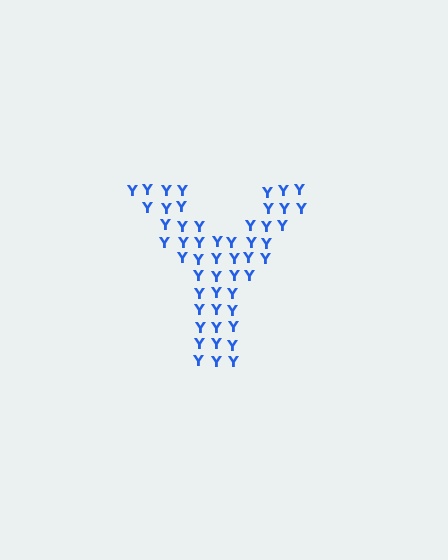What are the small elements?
The small elements are letter Y's.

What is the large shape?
The large shape is the letter Y.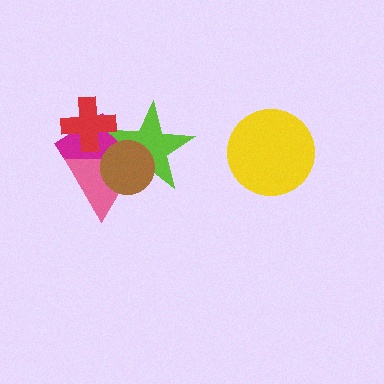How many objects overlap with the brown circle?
3 objects overlap with the brown circle.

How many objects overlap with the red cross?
3 objects overlap with the red cross.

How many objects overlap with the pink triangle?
4 objects overlap with the pink triangle.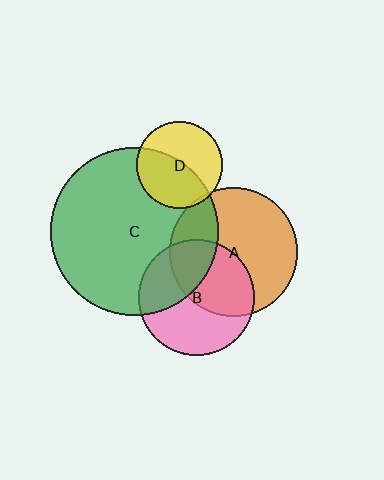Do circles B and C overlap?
Yes.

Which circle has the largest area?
Circle C (green).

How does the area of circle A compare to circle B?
Approximately 1.2 times.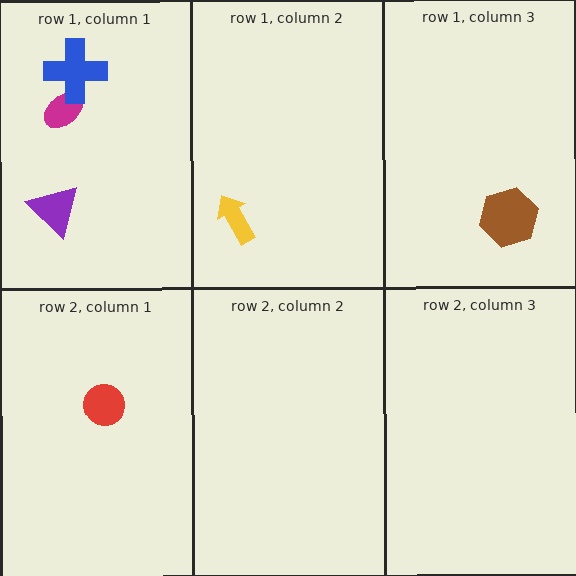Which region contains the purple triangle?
The row 1, column 1 region.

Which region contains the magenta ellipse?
The row 1, column 1 region.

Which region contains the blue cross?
The row 1, column 1 region.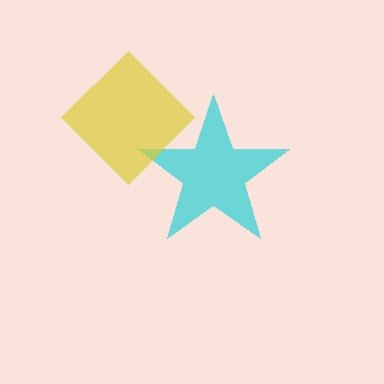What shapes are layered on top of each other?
The layered shapes are: a cyan star, a yellow diamond.